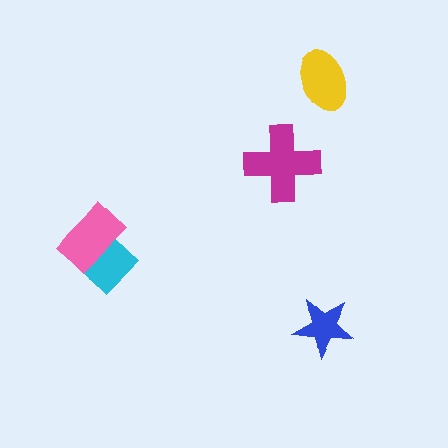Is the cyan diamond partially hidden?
Yes, it is partially covered by another shape.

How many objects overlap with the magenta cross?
0 objects overlap with the magenta cross.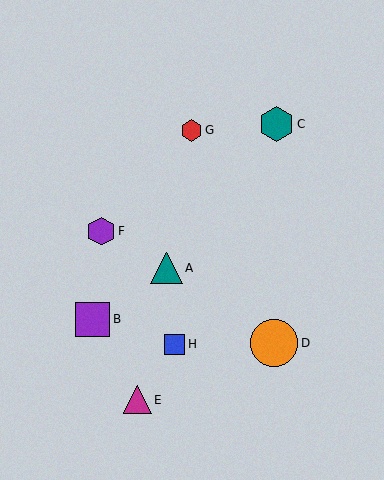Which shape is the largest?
The orange circle (labeled D) is the largest.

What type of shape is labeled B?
Shape B is a purple square.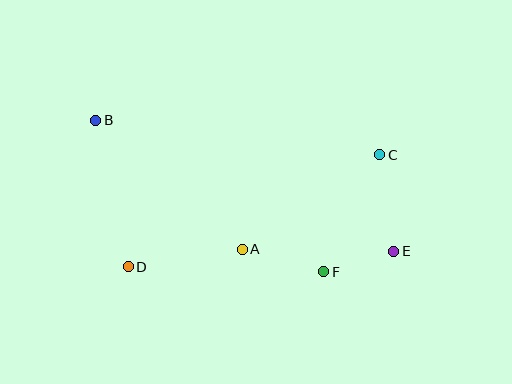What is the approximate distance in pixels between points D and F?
The distance between D and F is approximately 196 pixels.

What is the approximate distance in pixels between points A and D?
The distance between A and D is approximately 116 pixels.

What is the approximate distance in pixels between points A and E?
The distance between A and E is approximately 151 pixels.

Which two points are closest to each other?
Points E and F are closest to each other.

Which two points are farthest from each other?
Points B and E are farthest from each other.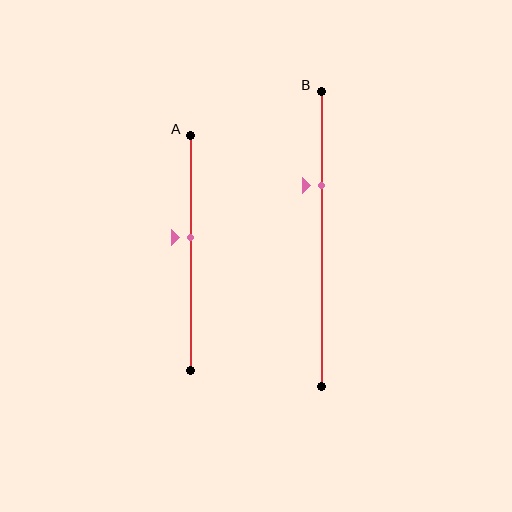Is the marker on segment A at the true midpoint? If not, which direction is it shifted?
No, the marker on segment A is shifted upward by about 6% of the segment length.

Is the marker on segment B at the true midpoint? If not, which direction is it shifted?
No, the marker on segment B is shifted upward by about 18% of the segment length.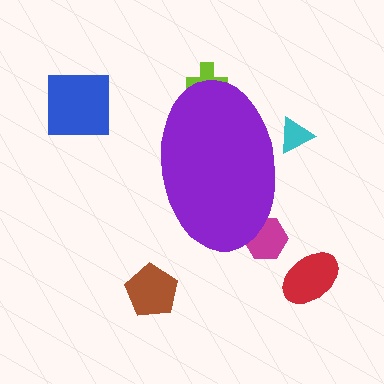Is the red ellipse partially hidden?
No, the red ellipse is fully visible.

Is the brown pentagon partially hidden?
No, the brown pentagon is fully visible.